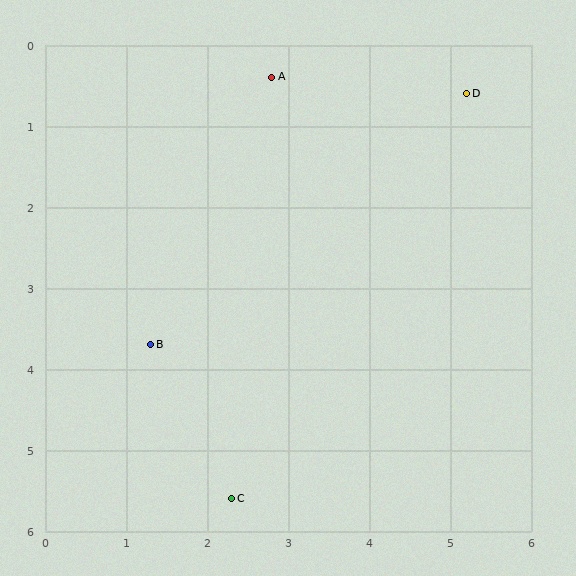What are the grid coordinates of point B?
Point B is at approximately (1.3, 3.7).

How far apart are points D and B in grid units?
Points D and B are about 5.0 grid units apart.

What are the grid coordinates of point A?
Point A is at approximately (2.8, 0.4).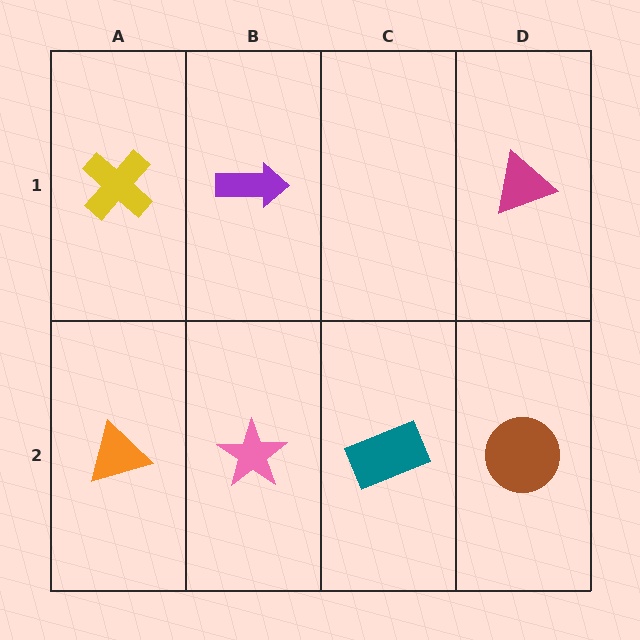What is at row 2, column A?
An orange triangle.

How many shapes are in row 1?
3 shapes.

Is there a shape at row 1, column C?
No, that cell is empty.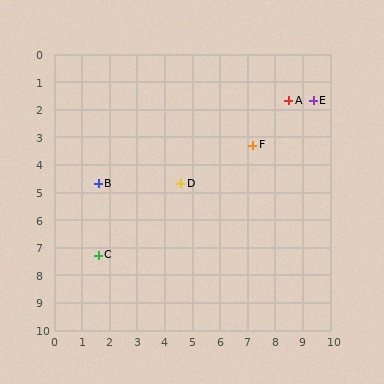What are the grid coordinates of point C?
Point C is at approximately (1.6, 7.3).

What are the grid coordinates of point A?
Point A is at approximately (8.5, 1.7).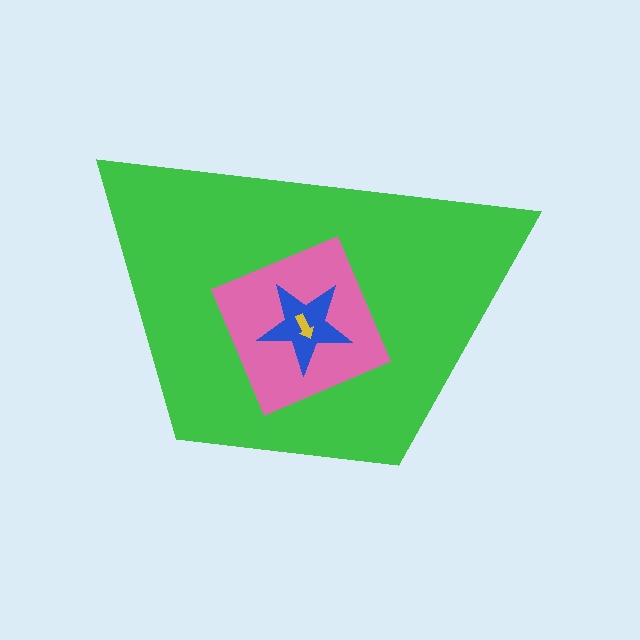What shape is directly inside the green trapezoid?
The pink diamond.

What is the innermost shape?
The yellow arrow.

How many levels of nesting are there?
4.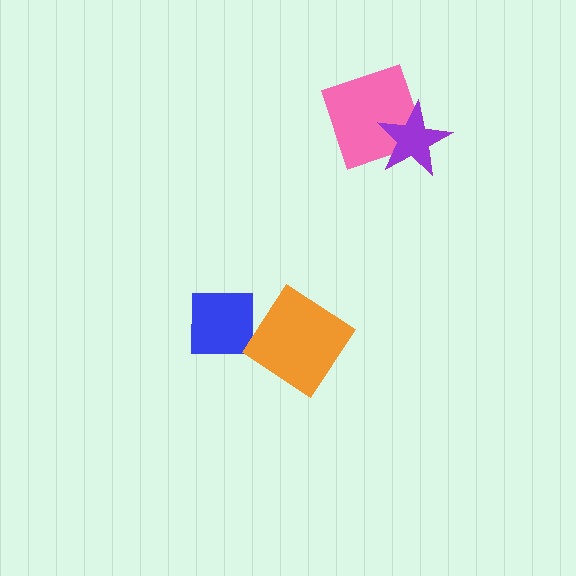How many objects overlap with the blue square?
0 objects overlap with the blue square.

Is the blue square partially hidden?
No, no other shape covers it.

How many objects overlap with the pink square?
1 object overlaps with the pink square.